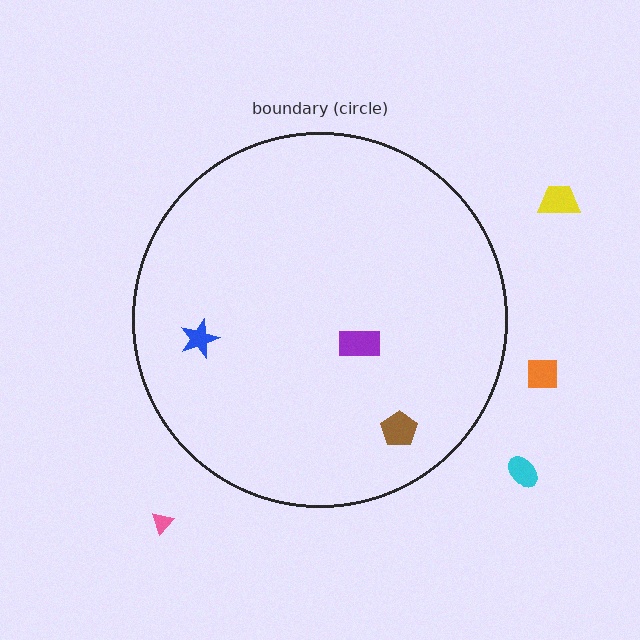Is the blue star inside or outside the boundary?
Inside.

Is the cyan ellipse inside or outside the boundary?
Outside.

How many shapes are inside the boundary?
3 inside, 4 outside.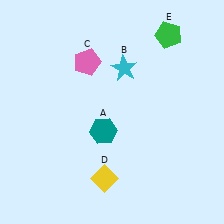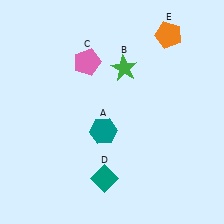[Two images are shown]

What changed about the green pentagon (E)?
In Image 1, E is green. In Image 2, it changed to orange.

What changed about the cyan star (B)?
In Image 1, B is cyan. In Image 2, it changed to green.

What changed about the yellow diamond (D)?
In Image 1, D is yellow. In Image 2, it changed to teal.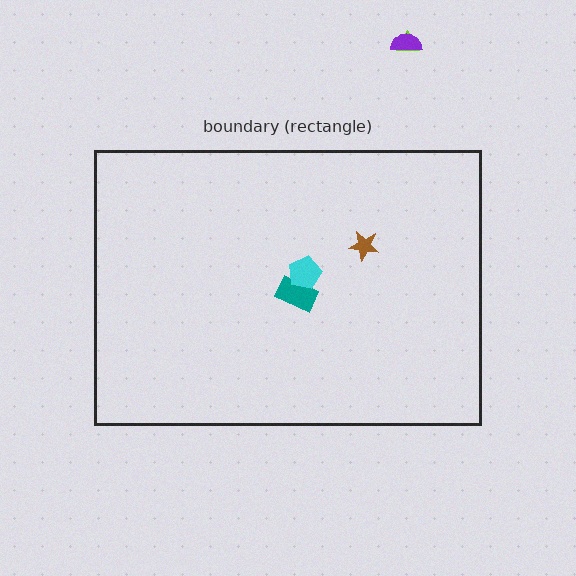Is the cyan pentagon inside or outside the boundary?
Inside.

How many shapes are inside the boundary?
3 inside, 2 outside.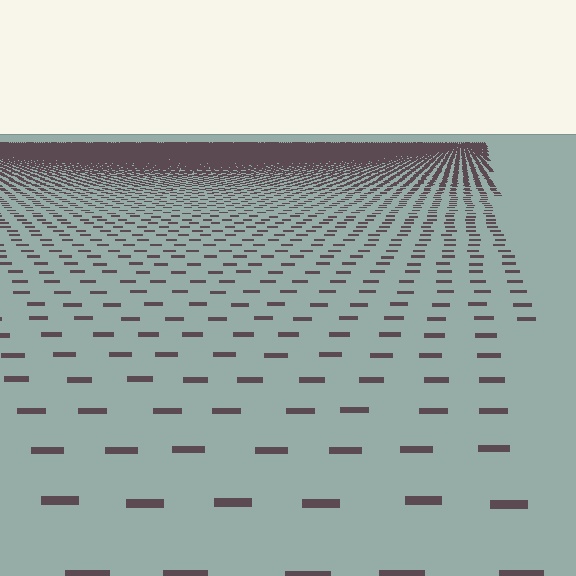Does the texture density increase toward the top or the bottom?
Density increases toward the top.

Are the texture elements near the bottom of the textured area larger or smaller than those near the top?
Larger. Near the bottom, elements are closer to the viewer and appear at a bigger on-screen size.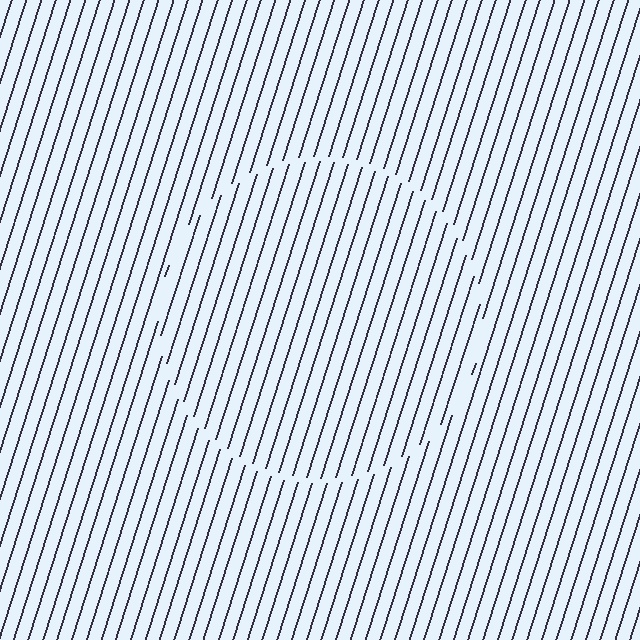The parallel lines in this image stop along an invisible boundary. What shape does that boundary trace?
An illusory circle. The interior of the shape contains the same grating, shifted by half a period — the contour is defined by the phase discontinuity where line-ends from the inner and outer gratings abut.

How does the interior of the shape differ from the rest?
The interior of the shape contains the same grating, shifted by half a period — the contour is defined by the phase discontinuity where line-ends from the inner and outer gratings abut.